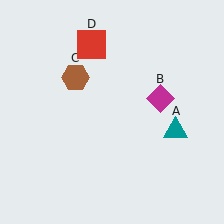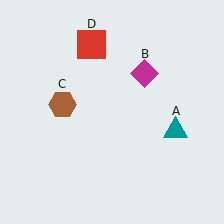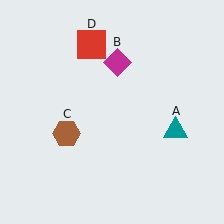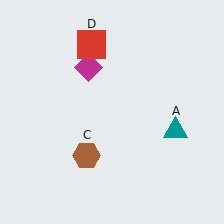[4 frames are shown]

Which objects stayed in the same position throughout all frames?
Teal triangle (object A) and red square (object D) remained stationary.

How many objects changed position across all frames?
2 objects changed position: magenta diamond (object B), brown hexagon (object C).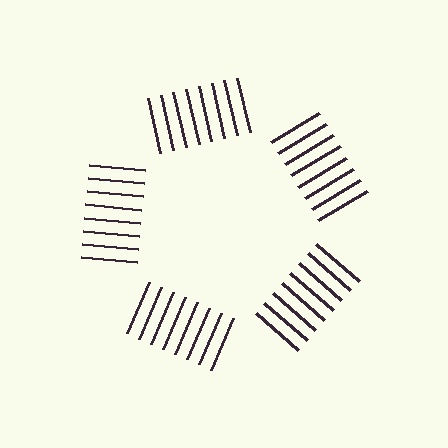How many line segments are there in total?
40 — 8 along each of the 5 edges.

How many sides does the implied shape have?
5 sides — the line-ends trace a pentagon.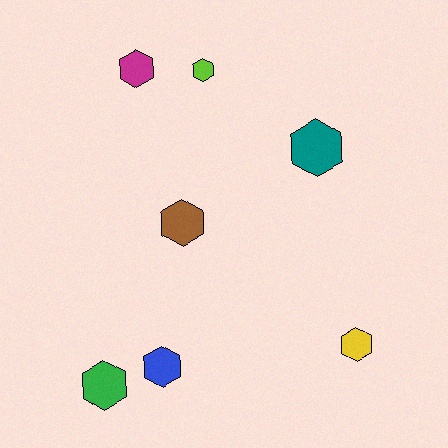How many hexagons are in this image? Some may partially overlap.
There are 7 hexagons.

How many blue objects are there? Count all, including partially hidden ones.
There is 1 blue object.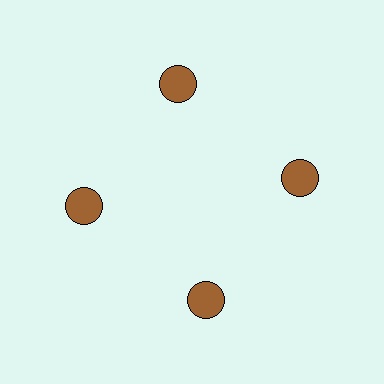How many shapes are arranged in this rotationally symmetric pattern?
There are 4 shapes, arranged in 4 groups of 1.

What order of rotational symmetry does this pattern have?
This pattern has 4-fold rotational symmetry.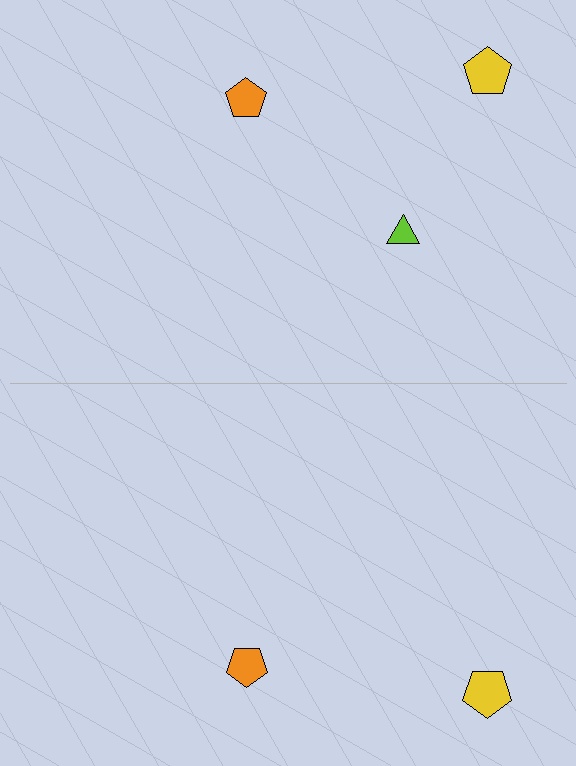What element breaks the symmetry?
A lime triangle is missing from the bottom side.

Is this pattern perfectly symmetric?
No, the pattern is not perfectly symmetric. A lime triangle is missing from the bottom side.